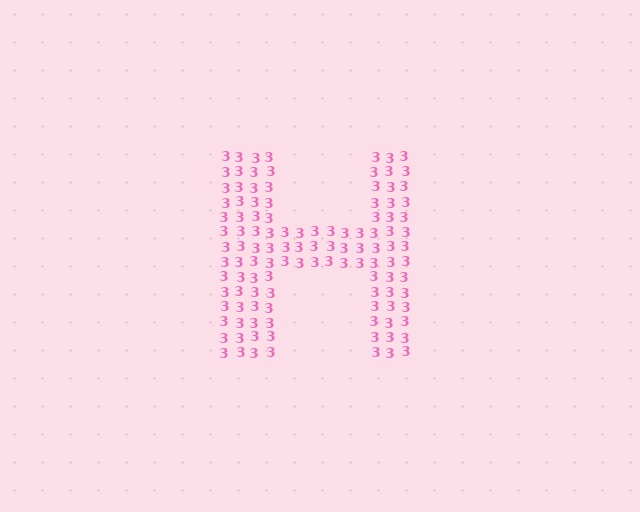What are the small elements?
The small elements are digit 3's.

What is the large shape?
The large shape is the letter H.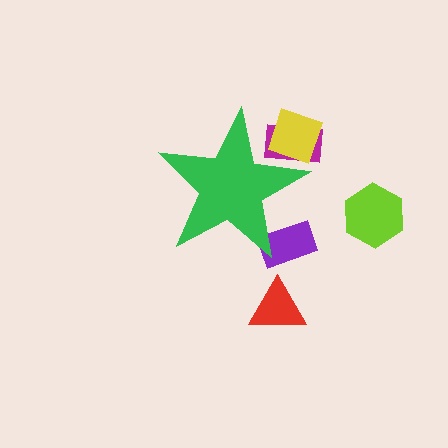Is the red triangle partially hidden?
No, the red triangle is fully visible.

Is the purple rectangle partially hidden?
Yes, the purple rectangle is partially hidden behind the green star.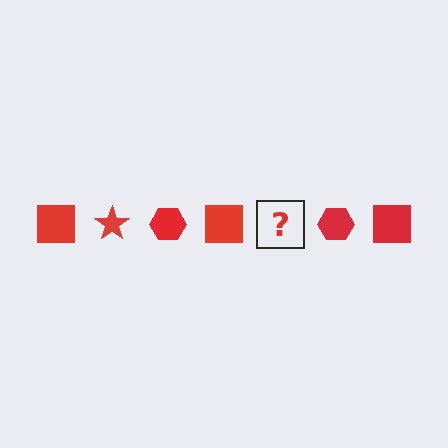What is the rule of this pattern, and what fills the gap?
The rule is that the pattern cycles through square, star, hexagon shapes in red. The gap should be filled with a red star.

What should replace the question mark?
The question mark should be replaced with a red star.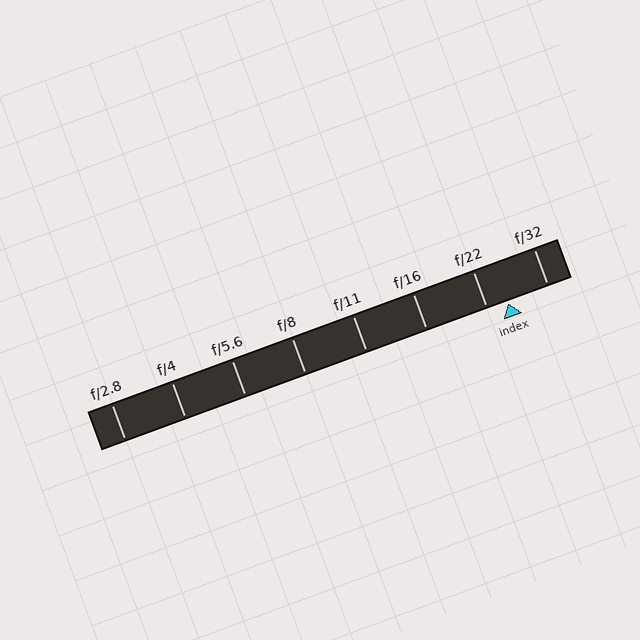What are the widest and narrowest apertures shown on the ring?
The widest aperture shown is f/2.8 and the narrowest is f/32.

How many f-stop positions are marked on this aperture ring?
There are 8 f-stop positions marked.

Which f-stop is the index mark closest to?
The index mark is closest to f/22.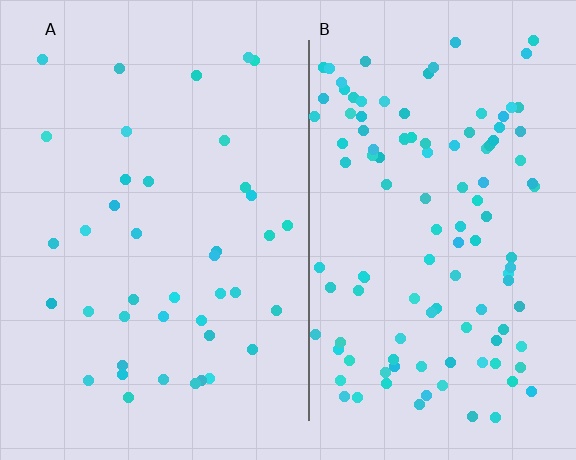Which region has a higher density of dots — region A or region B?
B (the right).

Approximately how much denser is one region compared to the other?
Approximately 2.9× — region B over region A.